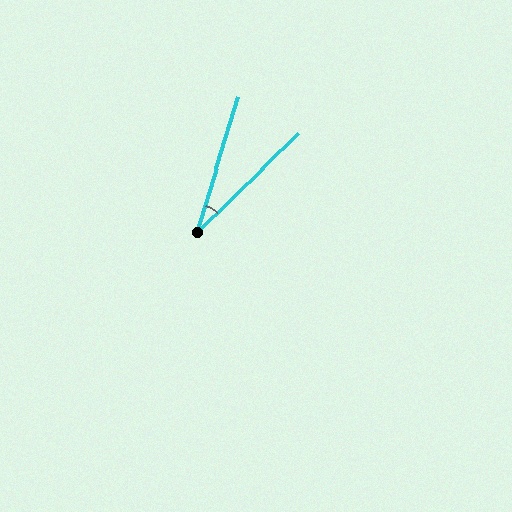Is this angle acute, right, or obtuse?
It is acute.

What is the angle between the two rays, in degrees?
Approximately 29 degrees.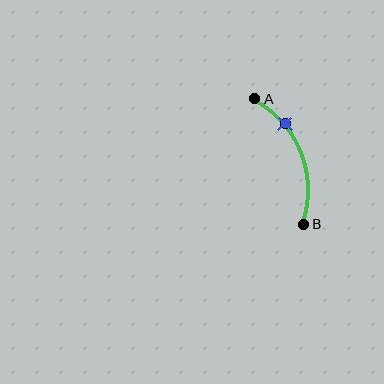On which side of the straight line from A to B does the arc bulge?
The arc bulges to the right of the straight line connecting A and B.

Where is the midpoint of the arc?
The arc midpoint is the point on the curve farthest from the straight line joining A and B. It sits to the right of that line.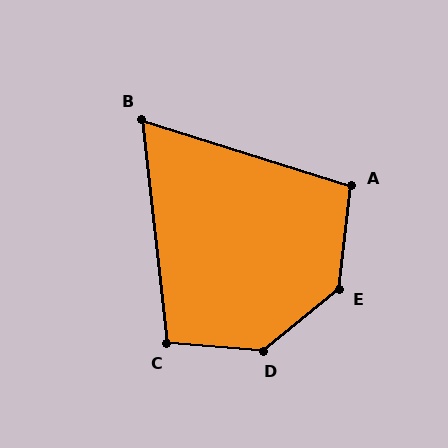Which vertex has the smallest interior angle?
B, at approximately 66 degrees.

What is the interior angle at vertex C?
Approximately 100 degrees (obtuse).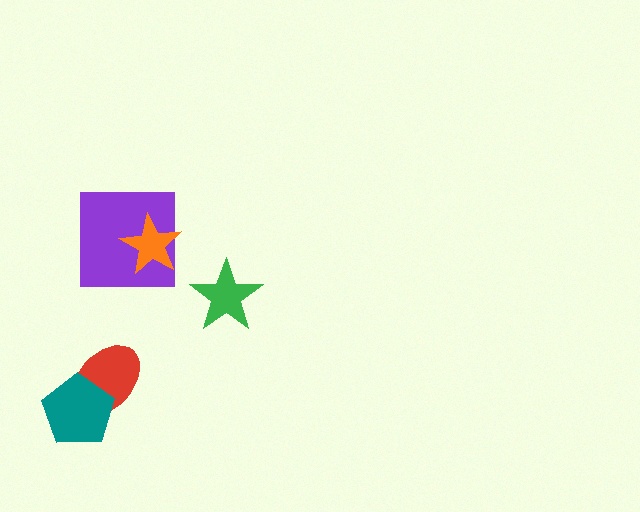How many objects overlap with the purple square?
1 object overlaps with the purple square.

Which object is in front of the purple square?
The orange star is in front of the purple square.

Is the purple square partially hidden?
Yes, it is partially covered by another shape.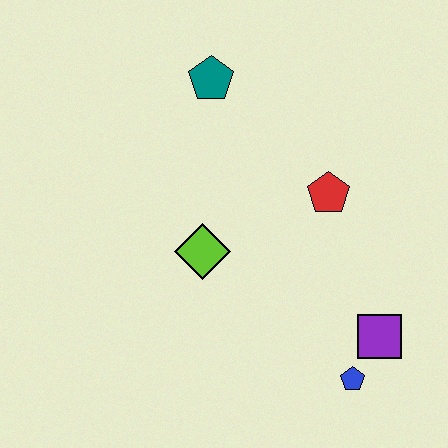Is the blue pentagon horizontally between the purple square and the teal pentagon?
Yes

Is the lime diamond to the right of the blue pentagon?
No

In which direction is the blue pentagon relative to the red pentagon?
The blue pentagon is below the red pentagon.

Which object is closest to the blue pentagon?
The purple square is closest to the blue pentagon.